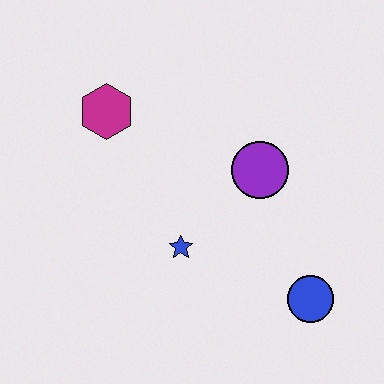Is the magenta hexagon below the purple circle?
No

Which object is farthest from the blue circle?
The magenta hexagon is farthest from the blue circle.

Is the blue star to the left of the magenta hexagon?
No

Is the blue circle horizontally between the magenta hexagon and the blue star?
No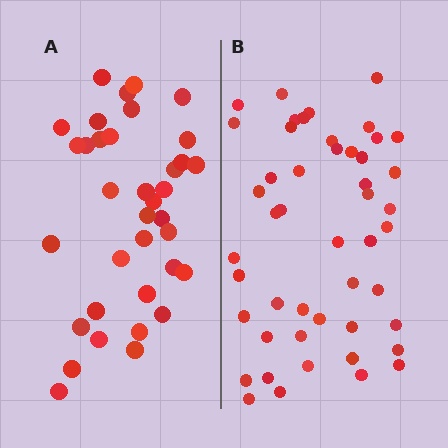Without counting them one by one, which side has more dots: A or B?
Region B (the right region) has more dots.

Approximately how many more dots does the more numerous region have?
Region B has roughly 12 or so more dots than region A.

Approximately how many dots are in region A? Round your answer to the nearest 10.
About 40 dots. (The exact count is 36, which rounds to 40.)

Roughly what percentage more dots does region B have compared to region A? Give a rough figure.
About 35% more.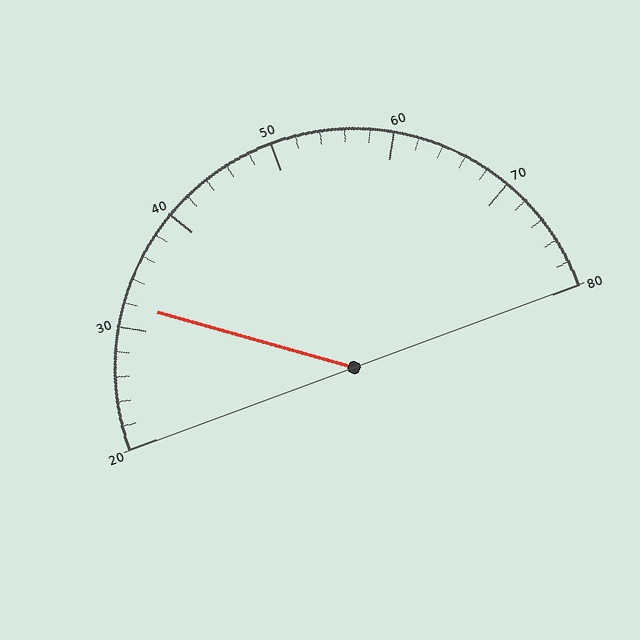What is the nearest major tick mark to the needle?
The nearest major tick mark is 30.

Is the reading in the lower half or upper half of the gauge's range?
The reading is in the lower half of the range (20 to 80).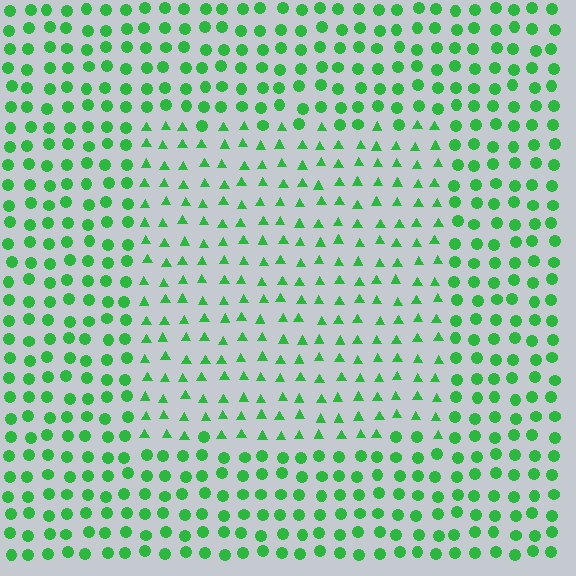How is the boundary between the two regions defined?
The boundary is defined by a change in element shape: triangles inside vs. circles outside. All elements share the same color and spacing.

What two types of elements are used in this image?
The image uses triangles inside the rectangle region and circles outside it.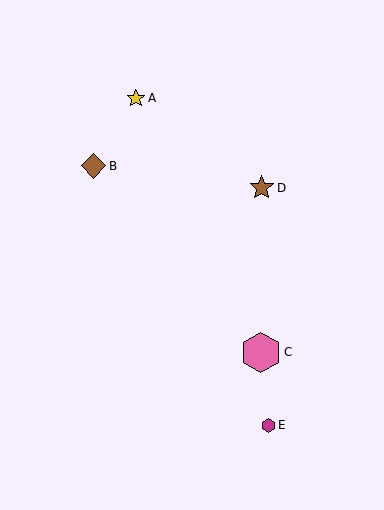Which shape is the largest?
The pink hexagon (labeled C) is the largest.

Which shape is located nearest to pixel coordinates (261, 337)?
The pink hexagon (labeled C) at (261, 352) is nearest to that location.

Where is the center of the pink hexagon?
The center of the pink hexagon is at (261, 352).